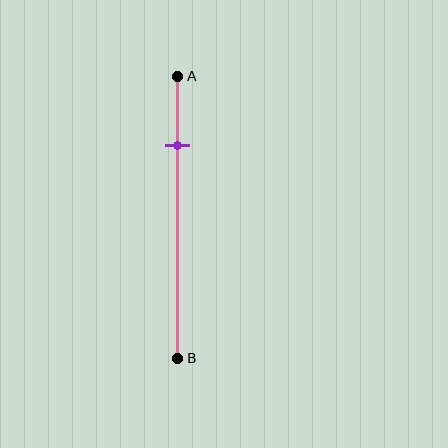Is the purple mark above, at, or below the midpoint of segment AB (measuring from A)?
The purple mark is above the midpoint of segment AB.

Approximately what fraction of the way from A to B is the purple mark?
The purple mark is approximately 25% of the way from A to B.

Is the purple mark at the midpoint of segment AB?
No, the mark is at about 25% from A, not at the 50% midpoint.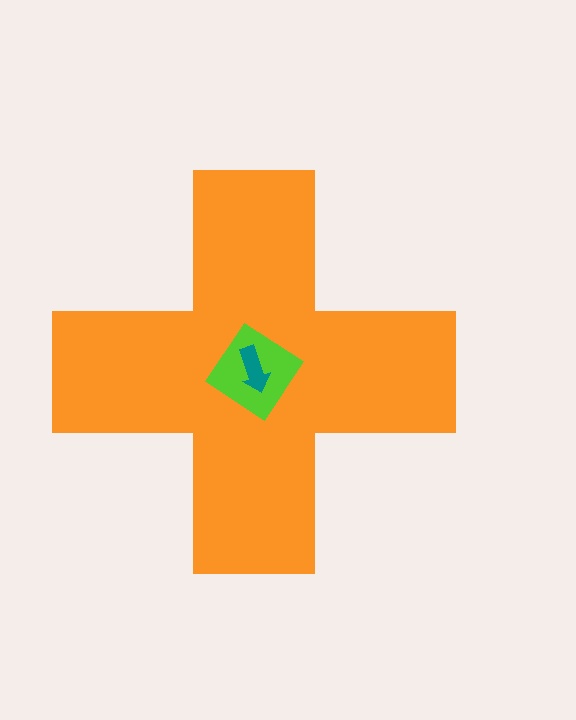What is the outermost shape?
The orange cross.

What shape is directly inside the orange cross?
The lime diamond.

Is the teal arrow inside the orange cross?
Yes.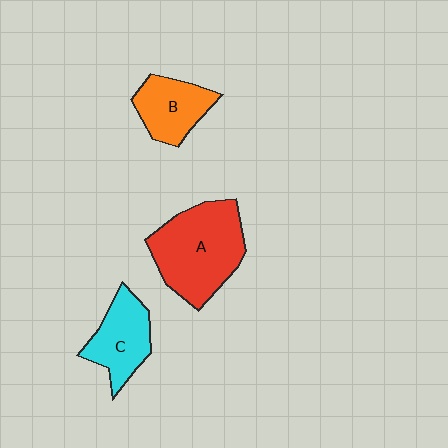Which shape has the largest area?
Shape A (red).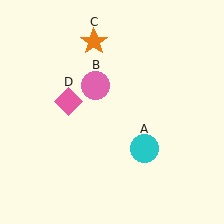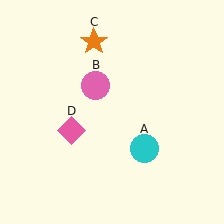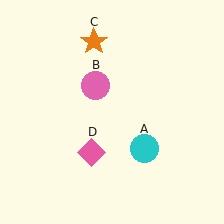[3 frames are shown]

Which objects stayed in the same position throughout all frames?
Cyan circle (object A) and pink circle (object B) and orange star (object C) remained stationary.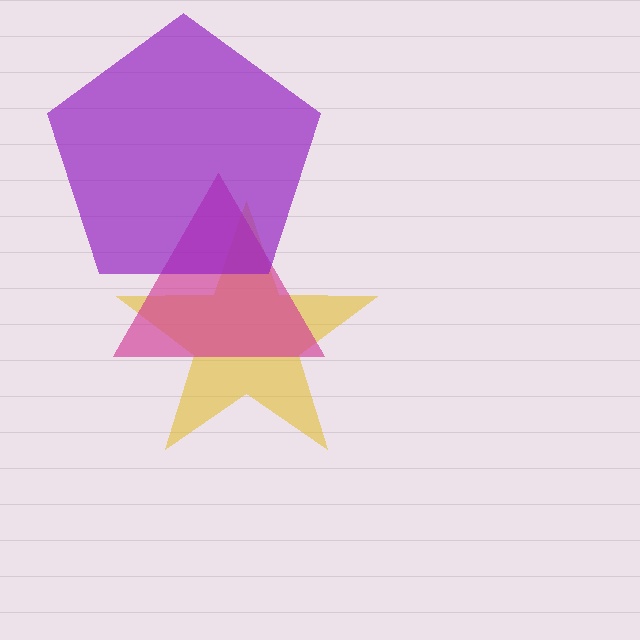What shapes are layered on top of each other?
The layered shapes are: a yellow star, a magenta triangle, a purple pentagon.